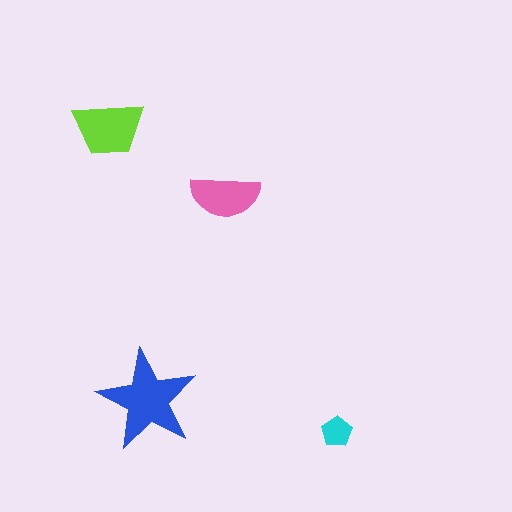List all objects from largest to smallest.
The blue star, the lime trapezoid, the pink semicircle, the cyan pentagon.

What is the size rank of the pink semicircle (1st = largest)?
3rd.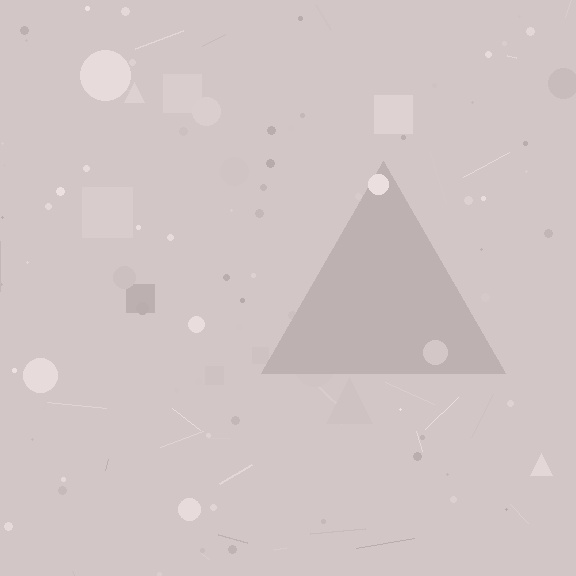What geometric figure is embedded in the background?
A triangle is embedded in the background.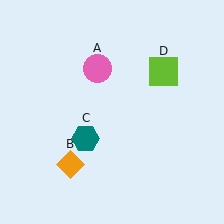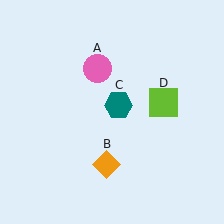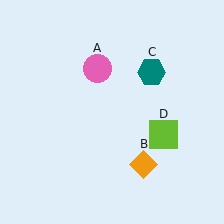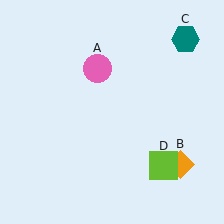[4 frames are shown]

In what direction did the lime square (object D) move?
The lime square (object D) moved down.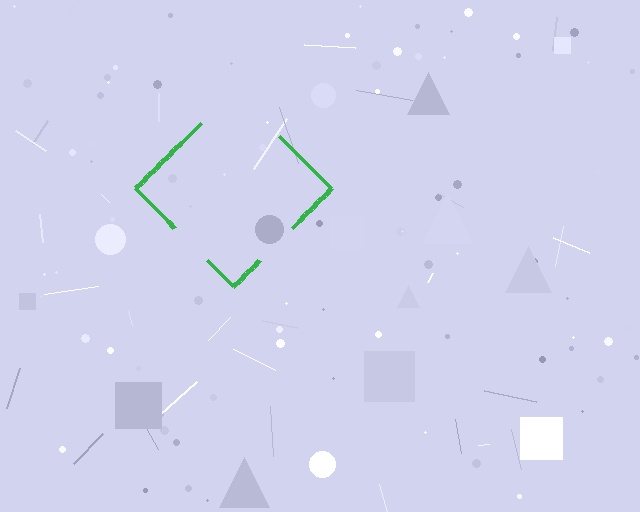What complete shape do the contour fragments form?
The contour fragments form a diamond.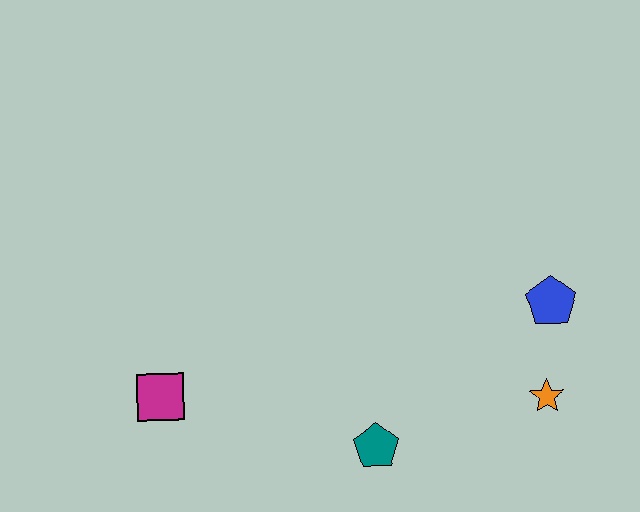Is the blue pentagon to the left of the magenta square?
No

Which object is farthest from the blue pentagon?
The magenta square is farthest from the blue pentagon.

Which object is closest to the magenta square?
The teal pentagon is closest to the magenta square.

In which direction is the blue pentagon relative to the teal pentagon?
The blue pentagon is to the right of the teal pentagon.